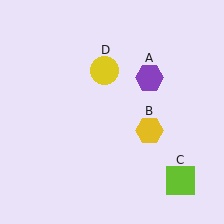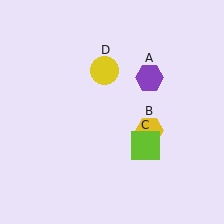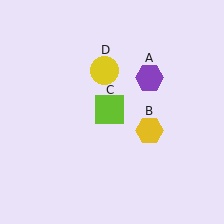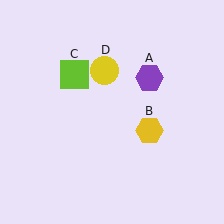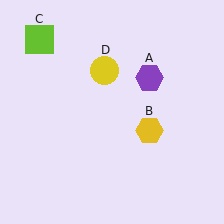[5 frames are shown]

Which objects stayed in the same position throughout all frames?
Purple hexagon (object A) and yellow hexagon (object B) and yellow circle (object D) remained stationary.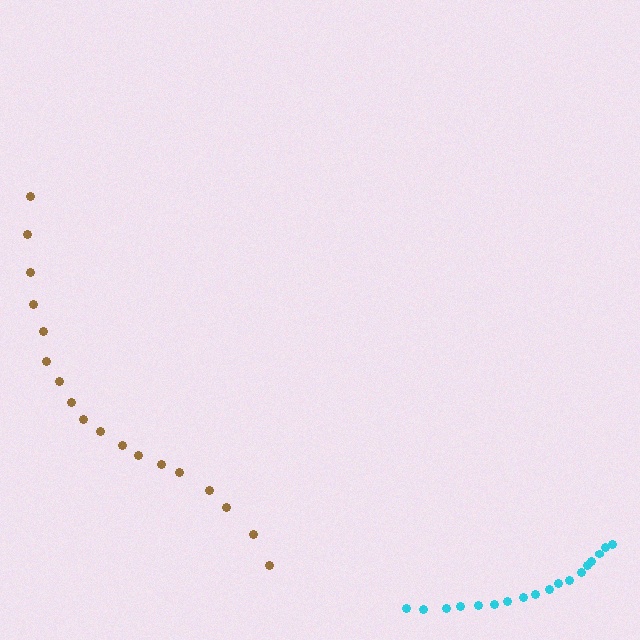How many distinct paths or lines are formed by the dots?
There are 2 distinct paths.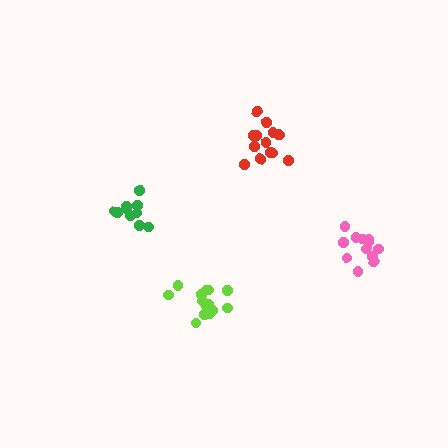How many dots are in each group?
Group 1: 14 dots, Group 2: 10 dots, Group 3: 13 dots, Group 4: 14 dots (51 total).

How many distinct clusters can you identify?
There are 4 distinct clusters.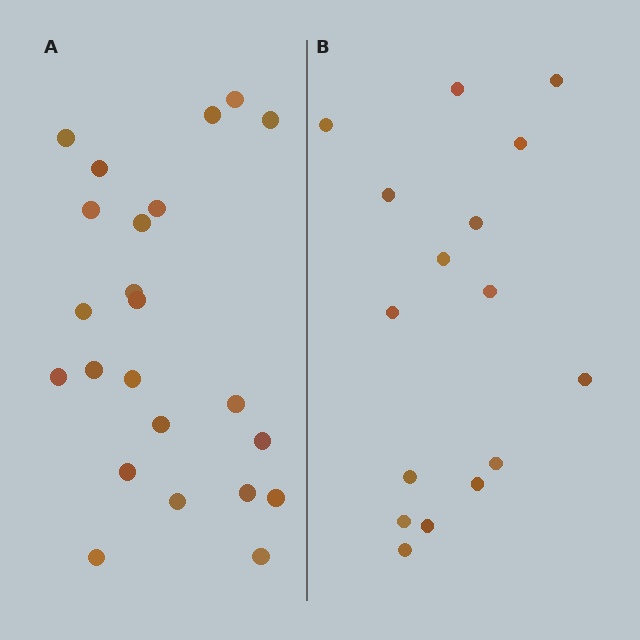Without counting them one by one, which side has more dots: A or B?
Region A (the left region) has more dots.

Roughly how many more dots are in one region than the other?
Region A has roughly 8 or so more dots than region B.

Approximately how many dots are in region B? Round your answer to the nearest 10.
About 20 dots. (The exact count is 16, which rounds to 20.)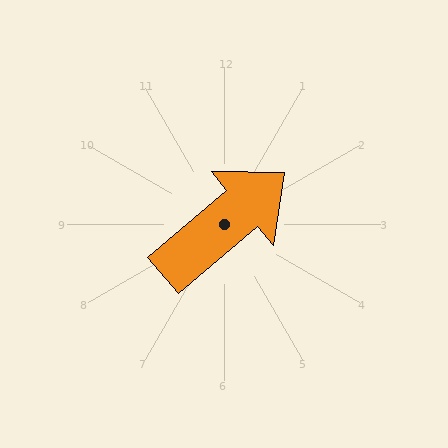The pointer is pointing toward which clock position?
Roughly 2 o'clock.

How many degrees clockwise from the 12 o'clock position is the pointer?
Approximately 50 degrees.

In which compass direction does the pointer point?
Northeast.